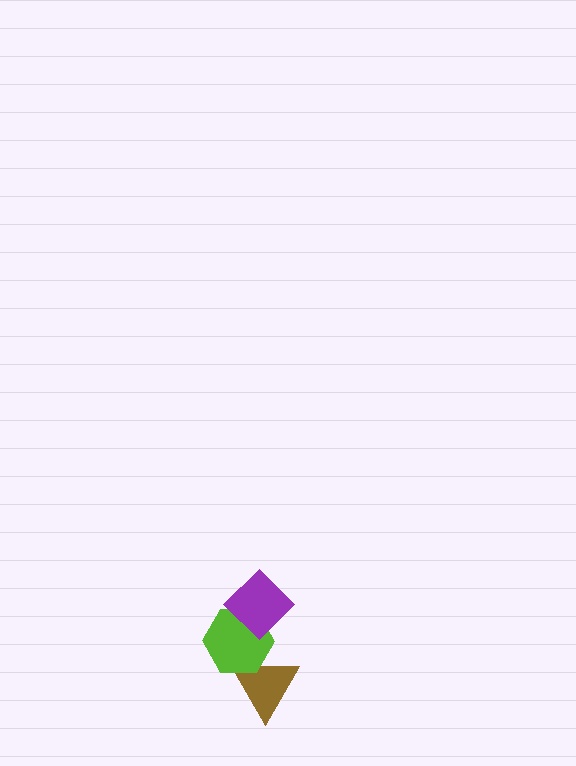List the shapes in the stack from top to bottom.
From top to bottom: the purple diamond, the lime hexagon, the brown triangle.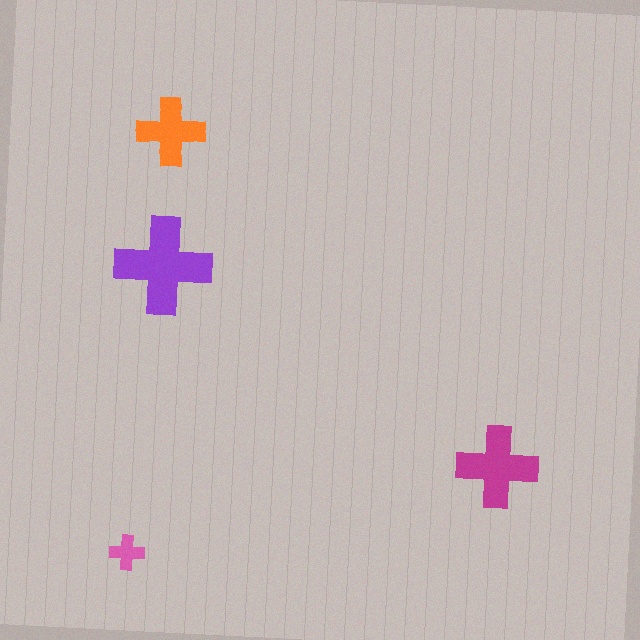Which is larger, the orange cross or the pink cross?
The orange one.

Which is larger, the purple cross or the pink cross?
The purple one.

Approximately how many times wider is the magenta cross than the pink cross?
About 2.5 times wider.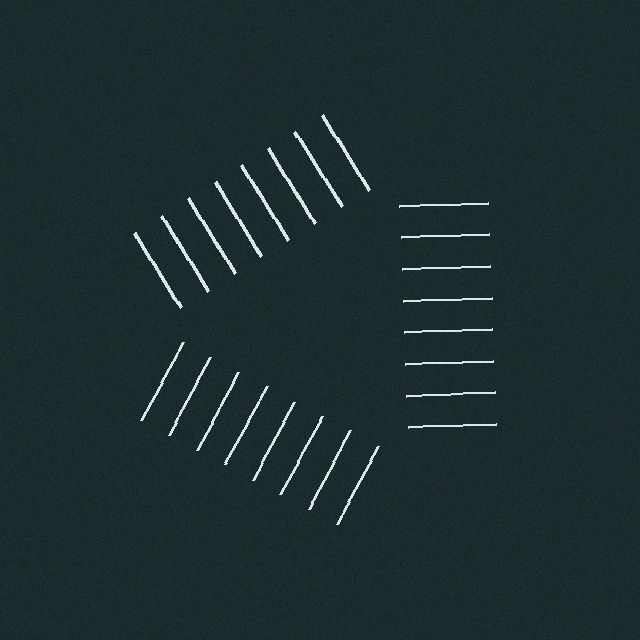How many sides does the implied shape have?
3 sides — the line-ends trace a triangle.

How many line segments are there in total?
24 — 8 along each of the 3 edges.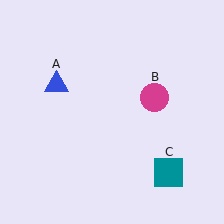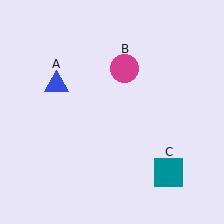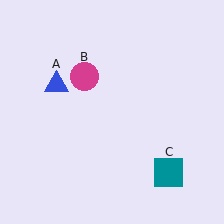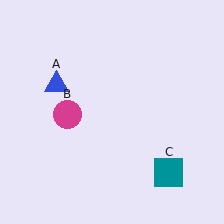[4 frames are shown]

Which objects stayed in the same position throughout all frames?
Blue triangle (object A) and teal square (object C) remained stationary.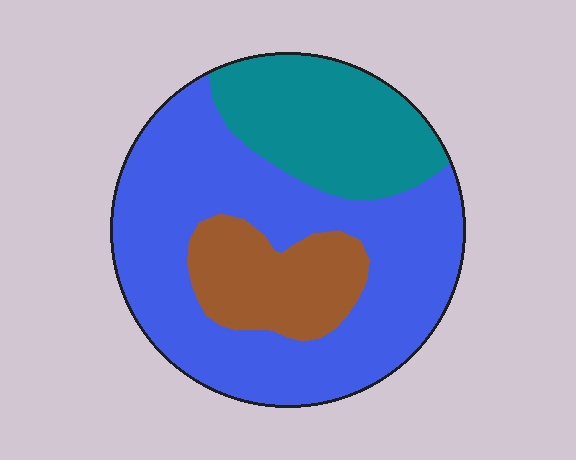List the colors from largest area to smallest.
From largest to smallest: blue, teal, brown.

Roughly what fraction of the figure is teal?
Teal takes up about one quarter (1/4) of the figure.